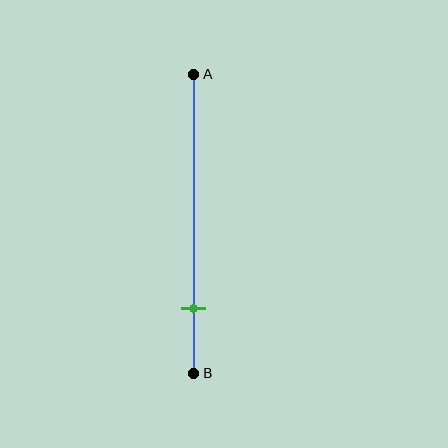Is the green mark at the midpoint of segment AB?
No, the mark is at about 80% from A, not at the 50% midpoint.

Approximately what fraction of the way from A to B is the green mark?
The green mark is approximately 80% of the way from A to B.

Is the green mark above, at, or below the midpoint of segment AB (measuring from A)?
The green mark is below the midpoint of segment AB.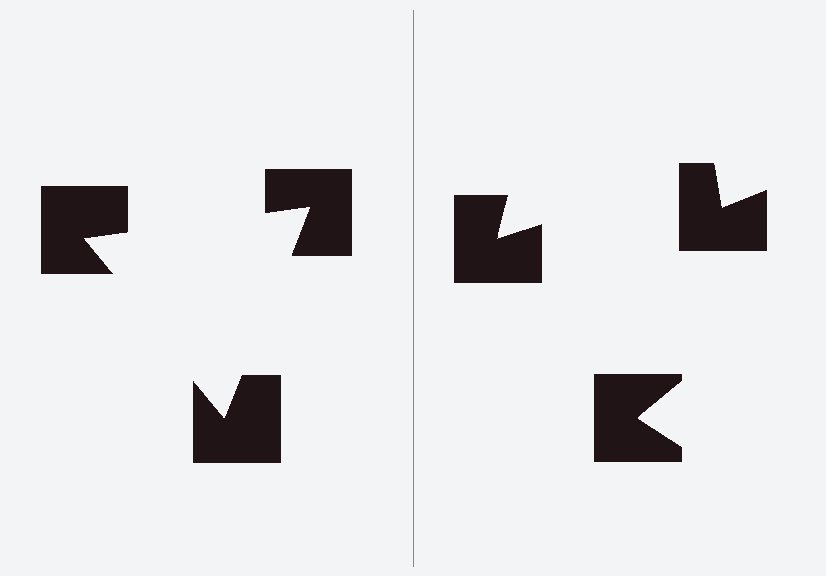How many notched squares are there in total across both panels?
6 — 3 on each side.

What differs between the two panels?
The notched squares are positioned identically on both sides; only the wedge orientations differ. On the left they align to a triangle; on the right they are misaligned.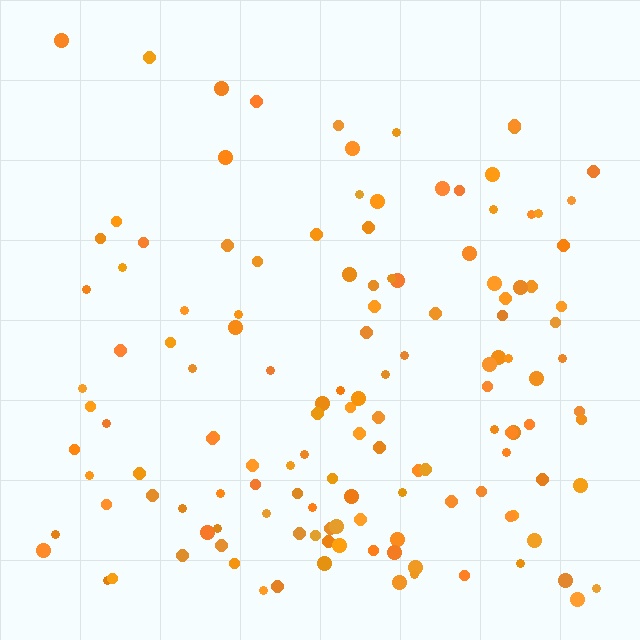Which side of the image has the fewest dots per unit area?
The top.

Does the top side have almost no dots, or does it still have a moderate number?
Still a moderate number, just noticeably fewer than the bottom.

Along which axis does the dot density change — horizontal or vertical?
Vertical.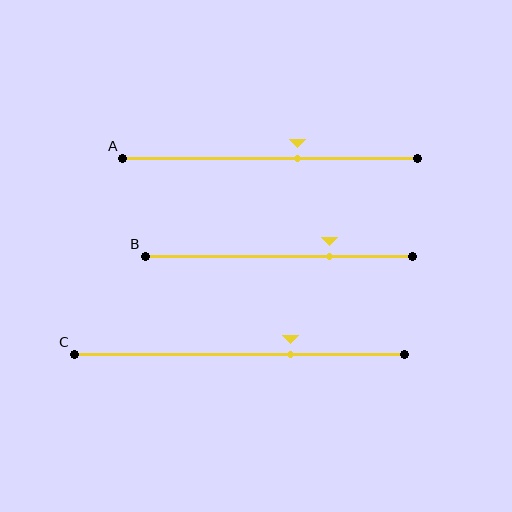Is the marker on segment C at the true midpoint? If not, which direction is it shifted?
No, the marker on segment C is shifted to the right by about 15% of the segment length.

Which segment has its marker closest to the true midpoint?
Segment A has its marker closest to the true midpoint.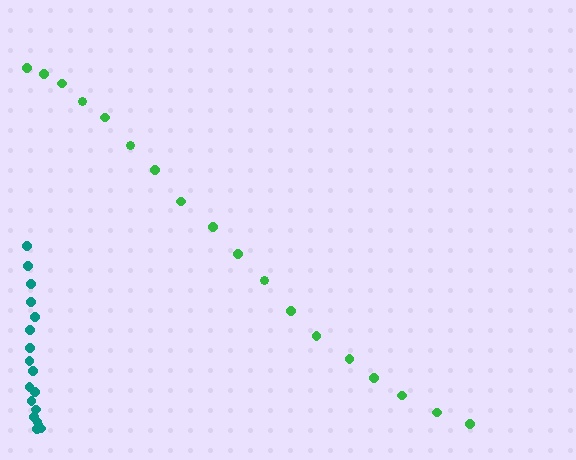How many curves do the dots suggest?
There are 2 distinct paths.